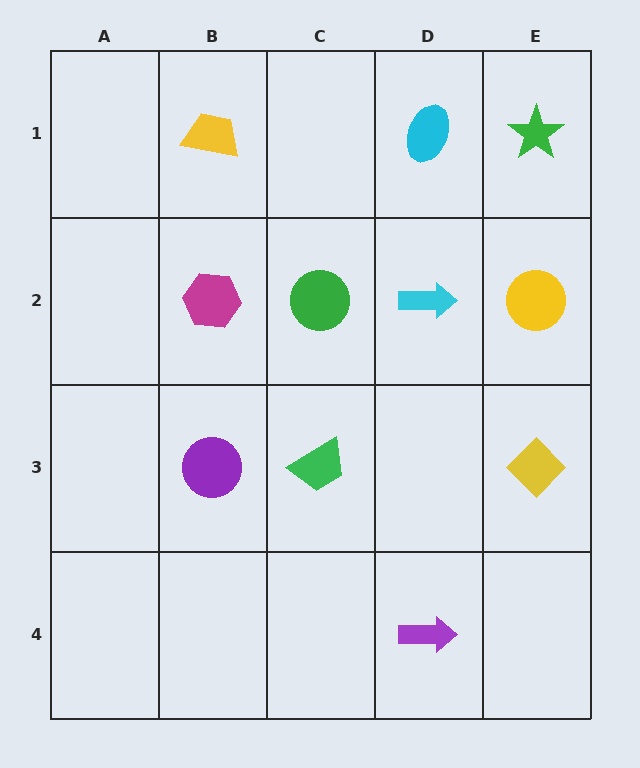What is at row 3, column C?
A green trapezoid.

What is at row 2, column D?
A cyan arrow.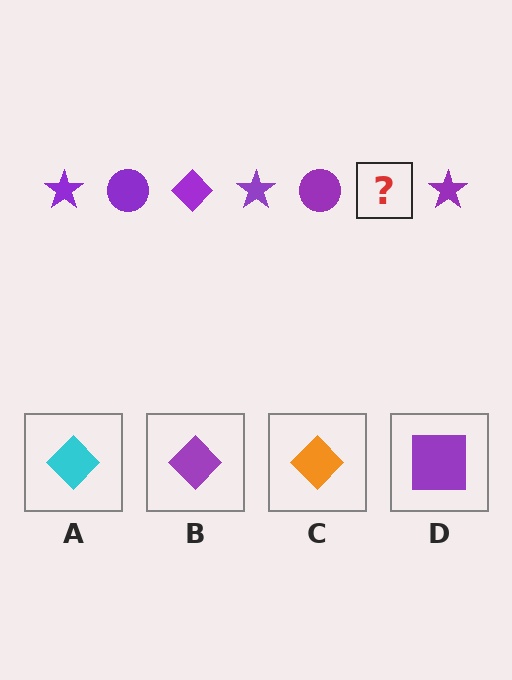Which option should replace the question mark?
Option B.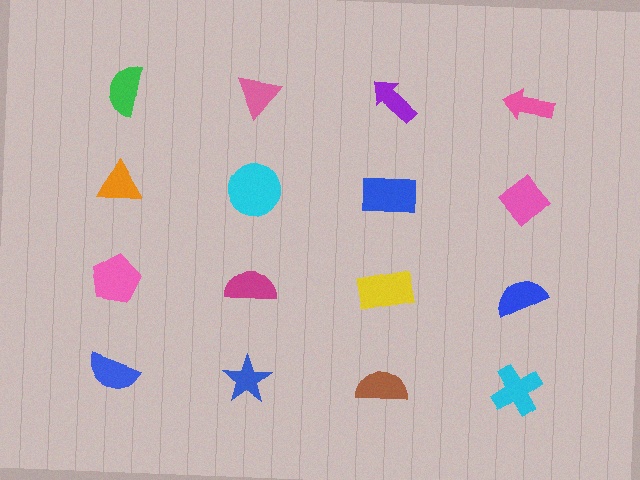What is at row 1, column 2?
A pink triangle.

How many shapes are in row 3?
4 shapes.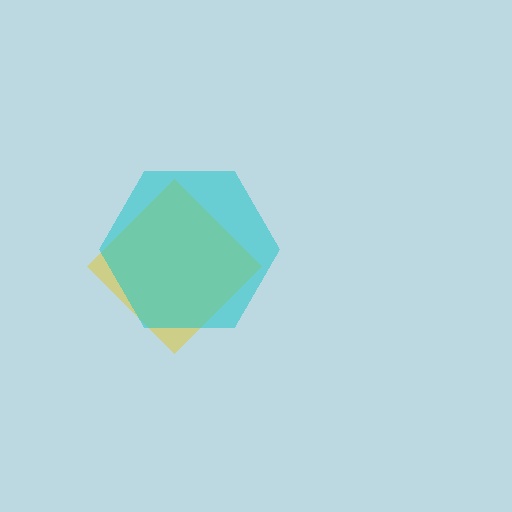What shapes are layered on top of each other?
The layered shapes are: a yellow diamond, a cyan hexagon.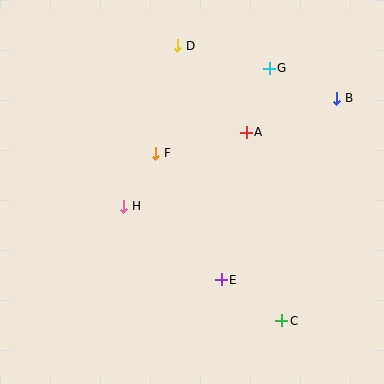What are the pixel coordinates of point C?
Point C is at (282, 321).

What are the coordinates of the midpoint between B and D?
The midpoint between B and D is at (257, 72).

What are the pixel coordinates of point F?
Point F is at (156, 153).